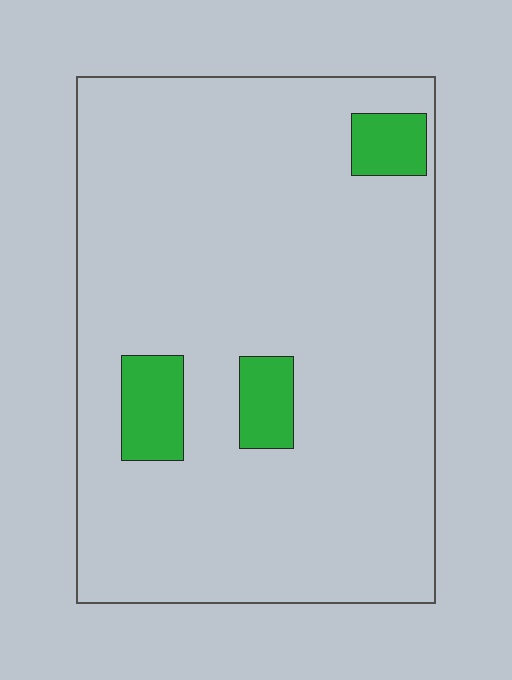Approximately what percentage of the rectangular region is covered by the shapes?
Approximately 10%.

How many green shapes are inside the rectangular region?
3.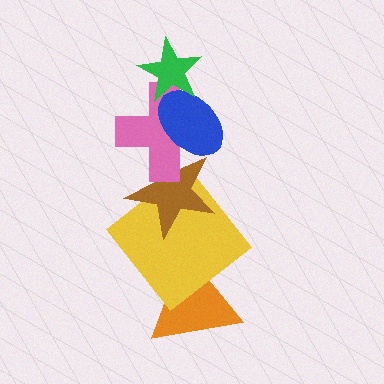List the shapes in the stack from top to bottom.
From top to bottom: the green star, the blue ellipse, the pink cross, the brown star, the yellow diamond, the orange triangle.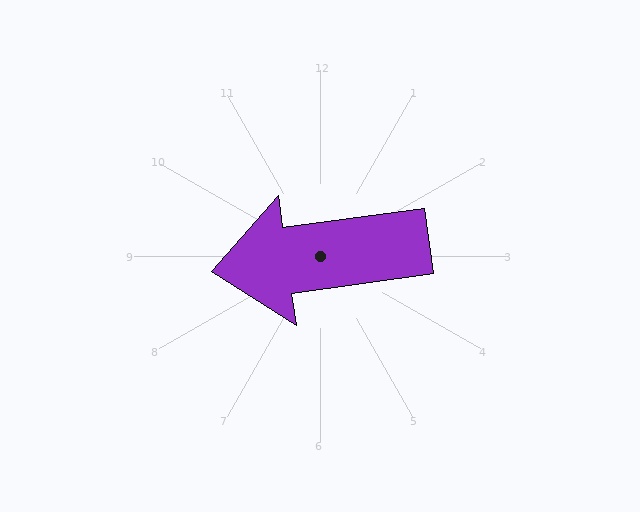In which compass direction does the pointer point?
West.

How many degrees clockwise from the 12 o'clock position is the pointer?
Approximately 262 degrees.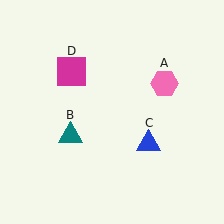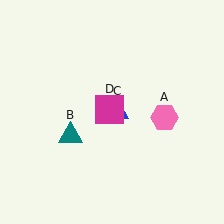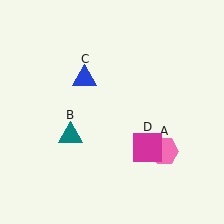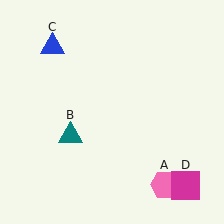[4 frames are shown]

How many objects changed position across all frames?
3 objects changed position: pink hexagon (object A), blue triangle (object C), magenta square (object D).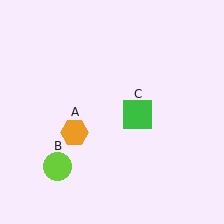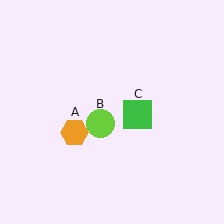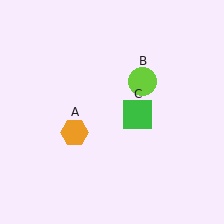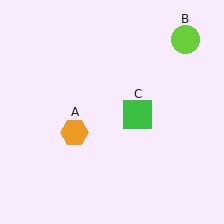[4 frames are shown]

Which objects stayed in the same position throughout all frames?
Orange hexagon (object A) and green square (object C) remained stationary.